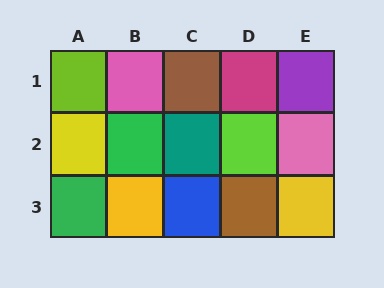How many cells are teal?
1 cell is teal.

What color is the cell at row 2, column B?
Green.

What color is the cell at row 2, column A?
Yellow.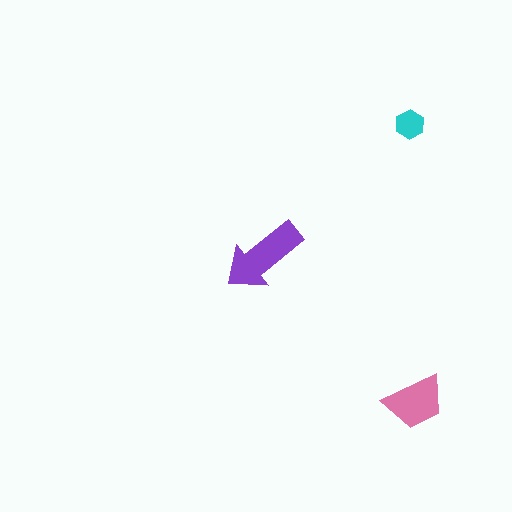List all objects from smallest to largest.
The cyan hexagon, the pink trapezoid, the purple arrow.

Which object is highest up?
The cyan hexagon is topmost.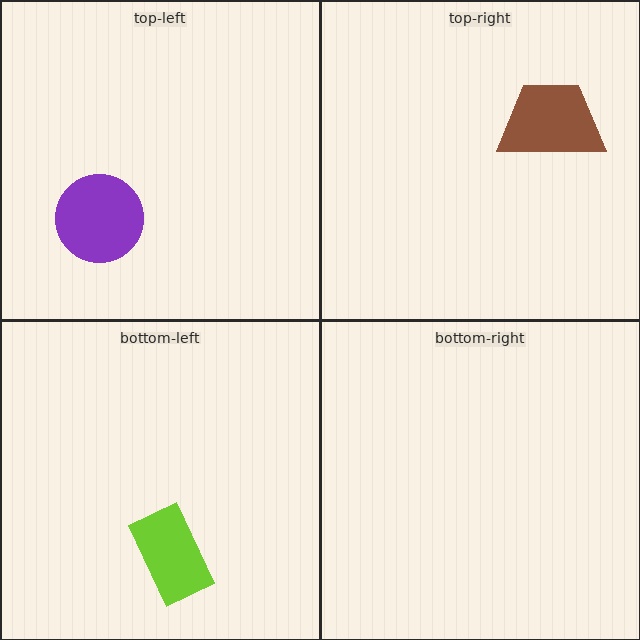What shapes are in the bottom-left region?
The lime rectangle.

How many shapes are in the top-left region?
1.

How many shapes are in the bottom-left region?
1.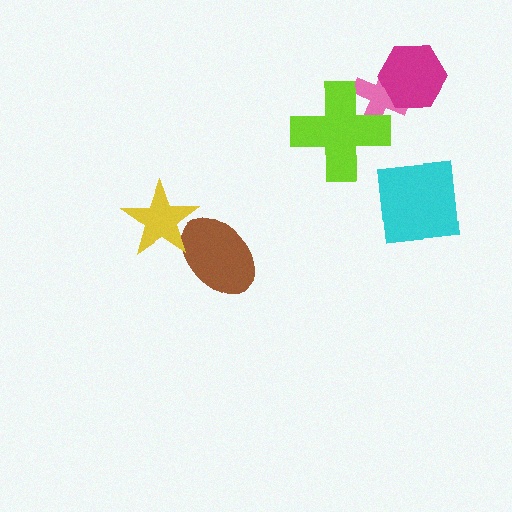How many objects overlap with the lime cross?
1 object overlaps with the lime cross.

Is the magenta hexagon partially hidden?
No, no other shape covers it.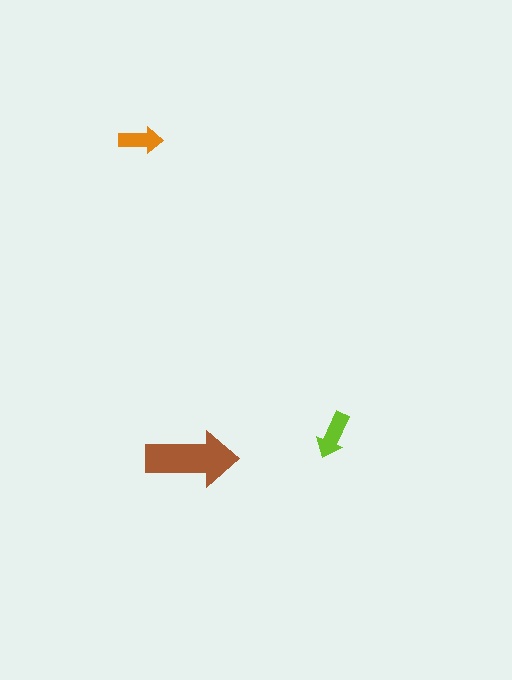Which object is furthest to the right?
The lime arrow is rightmost.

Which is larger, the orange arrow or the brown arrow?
The brown one.